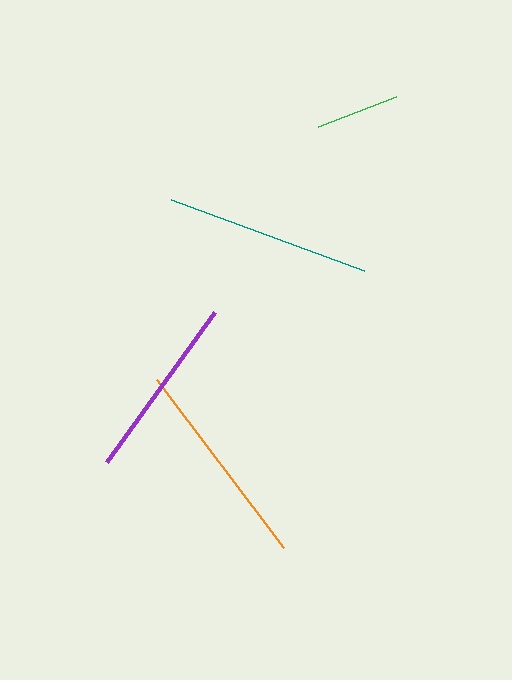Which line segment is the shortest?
The green line is the shortest at approximately 83 pixels.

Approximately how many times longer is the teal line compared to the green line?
The teal line is approximately 2.5 times the length of the green line.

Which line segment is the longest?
The orange line is the longest at approximately 211 pixels.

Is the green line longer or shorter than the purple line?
The purple line is longer than the green line.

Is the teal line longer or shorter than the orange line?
The orange line is longer than the teal line.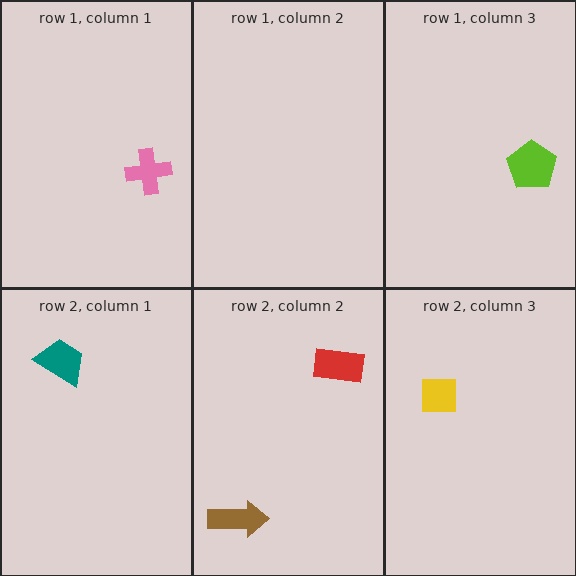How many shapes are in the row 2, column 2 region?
2.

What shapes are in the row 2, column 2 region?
The red rectangle, the brown arrow.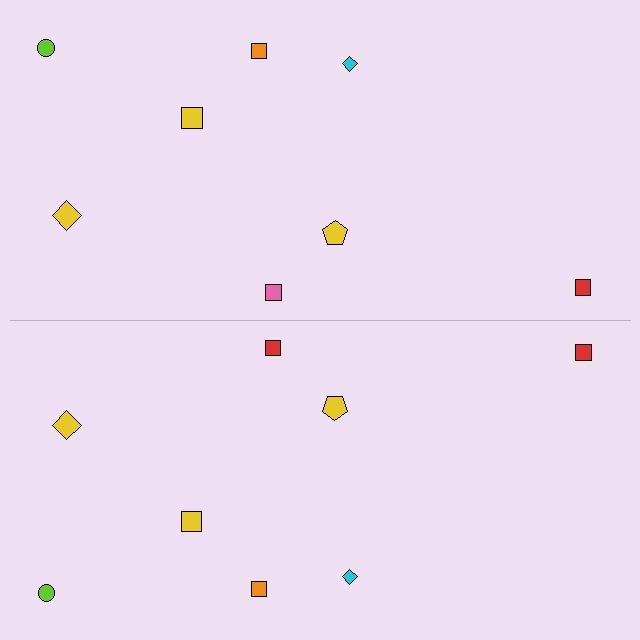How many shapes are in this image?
There are 16 shapes in this image.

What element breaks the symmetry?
The red square on the bottom side breaks the symmetry — its mirror counterpart is pink.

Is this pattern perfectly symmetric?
No, the pattern is not perfectly symmetric. The red square on the bottom side breaks the symmetry — its mirror counterpart is pink.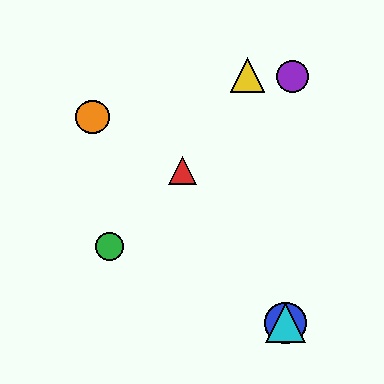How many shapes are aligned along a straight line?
3 shapes (the red triangle, the blue circle, the cyan triangle) are aligned along a straight line.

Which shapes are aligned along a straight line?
The red triangle, the blue circle, the cyan triangle are aligned along a straight line.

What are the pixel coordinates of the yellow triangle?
The yellow triangle is at (247, 75).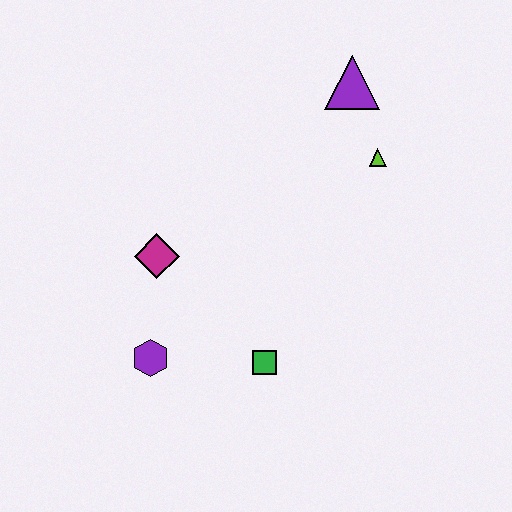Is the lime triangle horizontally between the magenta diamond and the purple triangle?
No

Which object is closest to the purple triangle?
The lime triangle is closest to the purple triangle.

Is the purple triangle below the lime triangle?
No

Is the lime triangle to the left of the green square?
No